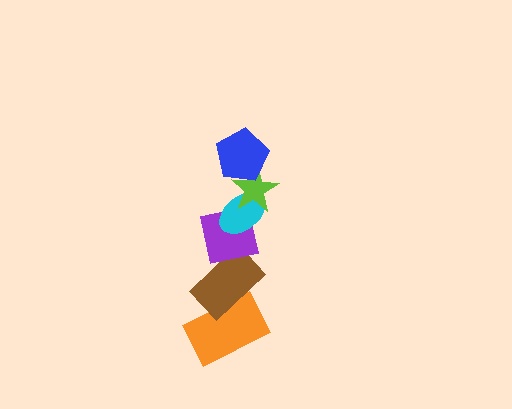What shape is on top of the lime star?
The blue pentagon is on top of the lime star.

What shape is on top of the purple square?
The cyan ellipse is on top of the purple square.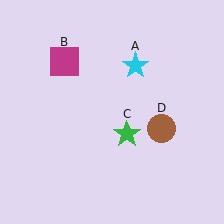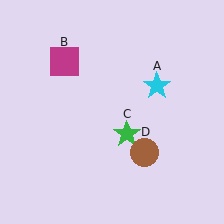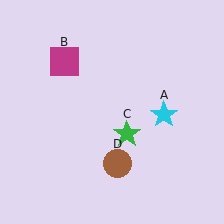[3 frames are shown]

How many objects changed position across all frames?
2 objects changed position: cyan star (object A), brown circle (object D).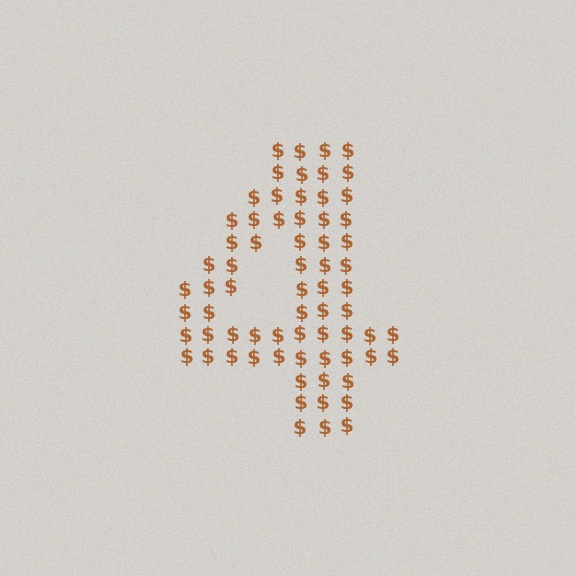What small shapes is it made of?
It is made of small dollar signs.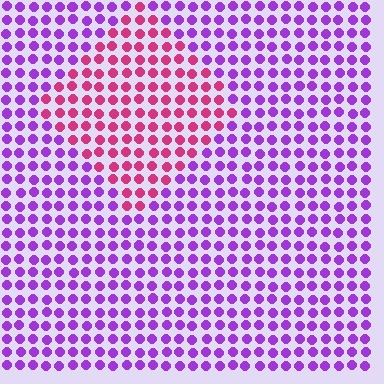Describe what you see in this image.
The image is filled with small purple elements in a uniform arrangement. A diamond-shaped region is visible where the elements are tinted to a slightly different hue, forming a subtle color boundary.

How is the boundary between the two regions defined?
The boundary is defined purely by a slight shift in hue (about 50 degrees). Spacing, size, and orientation are identical on both sides.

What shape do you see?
I see a diamond.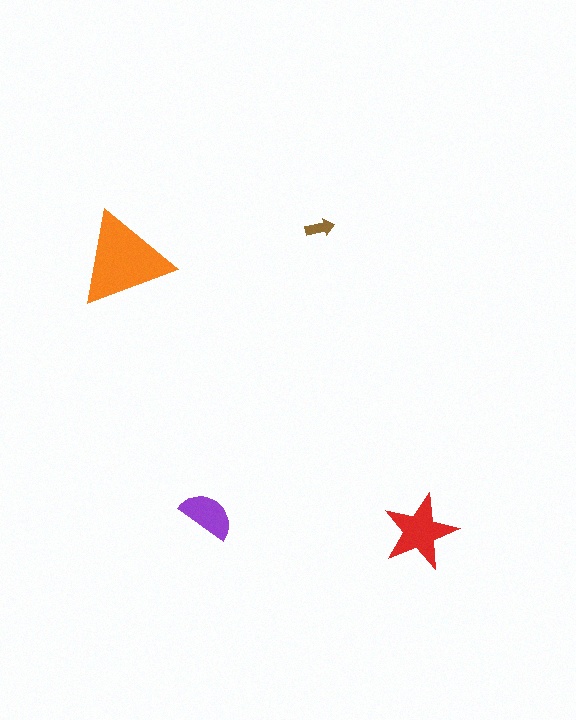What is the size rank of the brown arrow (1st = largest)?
4th.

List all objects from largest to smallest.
The orange triangle, the red star, the purple semicircle, the brown arrow.